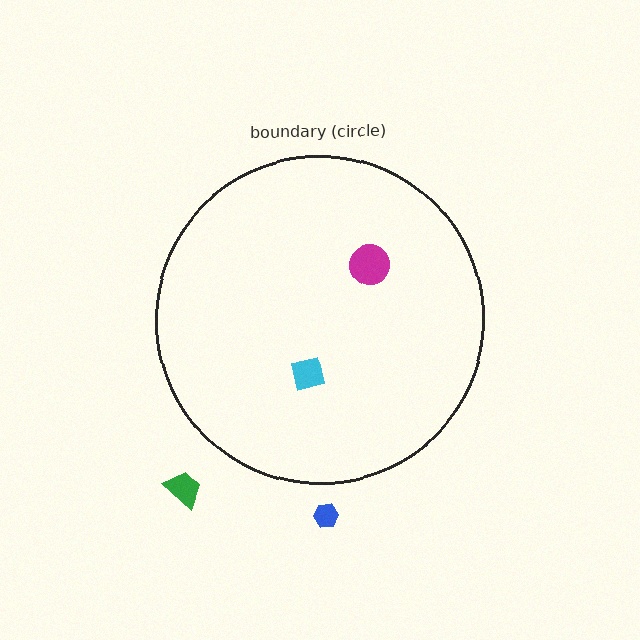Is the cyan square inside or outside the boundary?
Inside.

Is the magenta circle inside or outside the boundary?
Inside.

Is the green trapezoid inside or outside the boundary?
Outside.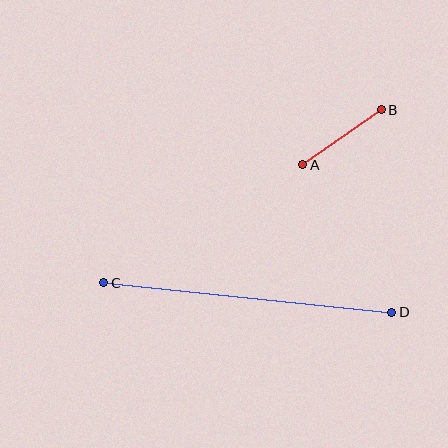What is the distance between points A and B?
The distance is approximately 96 pixels.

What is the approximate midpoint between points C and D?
The midpoint is at approximately (248, 297) pixels.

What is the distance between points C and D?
The distance is approximately 289 pixels.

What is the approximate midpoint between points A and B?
The midpoint is at approximately (342, 137) pixels.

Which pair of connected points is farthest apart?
Points C and D are farthest apart.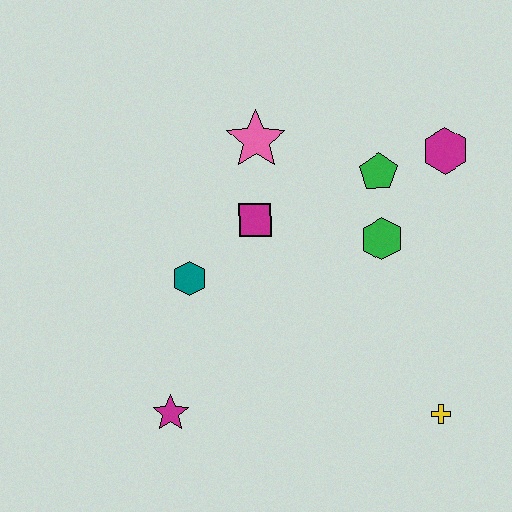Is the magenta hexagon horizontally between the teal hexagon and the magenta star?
No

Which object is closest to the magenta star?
The teal hexagon is closest to the magenta star.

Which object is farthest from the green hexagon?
The magenta star is farthest from the green hexagon.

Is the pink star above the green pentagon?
Yes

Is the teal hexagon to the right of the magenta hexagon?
No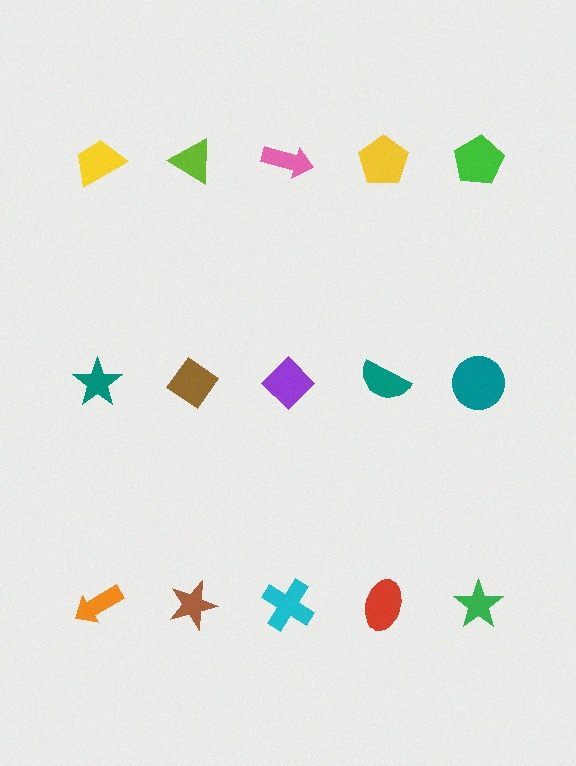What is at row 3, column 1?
An orange arrow.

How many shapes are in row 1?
5 shapes.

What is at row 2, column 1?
A teal star.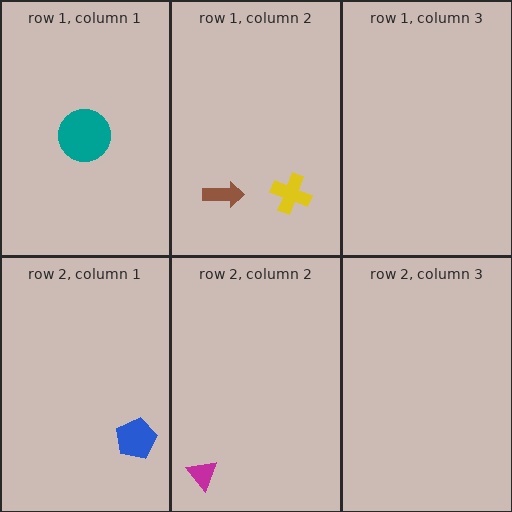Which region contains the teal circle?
The row 1, column 1 region.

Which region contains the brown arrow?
The row 1, column 2 region.